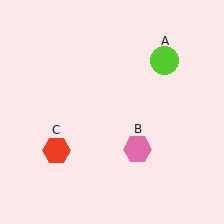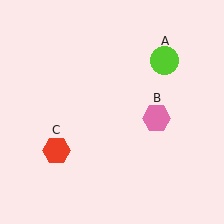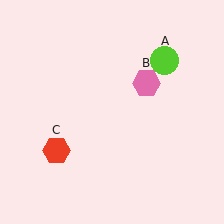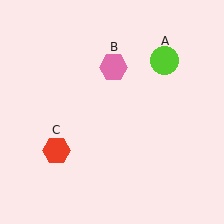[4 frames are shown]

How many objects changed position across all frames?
1 object changed position: pink hexagon (object B).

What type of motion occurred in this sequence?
The pink hexagon (object B) rotated counterclockwise around the center of the scene.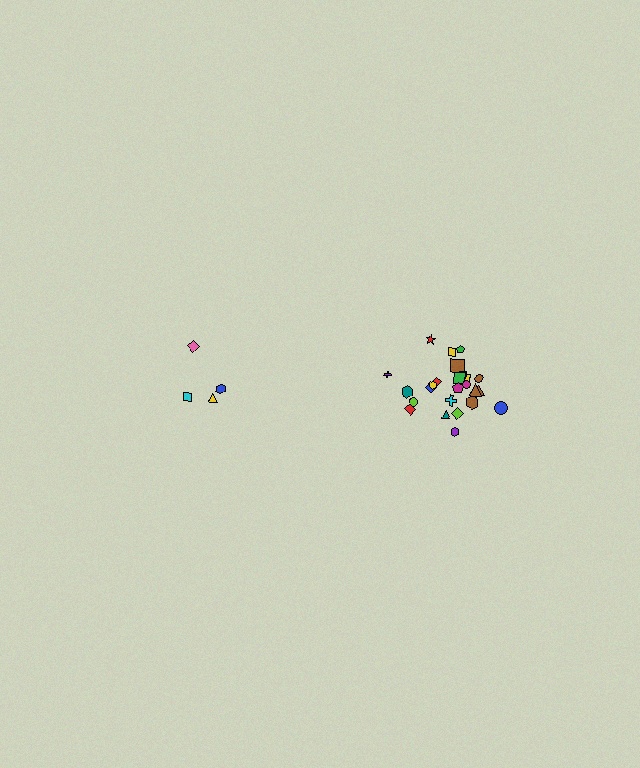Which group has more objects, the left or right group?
The right group.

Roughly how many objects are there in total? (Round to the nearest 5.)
Roughly 30 objects in total.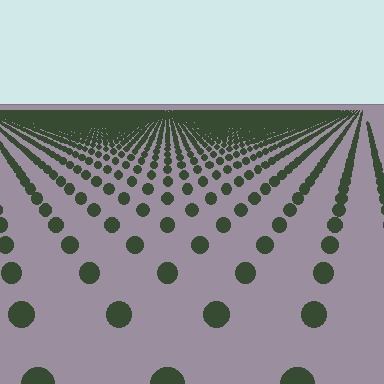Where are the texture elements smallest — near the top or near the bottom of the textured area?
Near the top.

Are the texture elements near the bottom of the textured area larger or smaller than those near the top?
Larger. Near the bottom, elements are closer to the viewer and appear at a bigger on-screen size.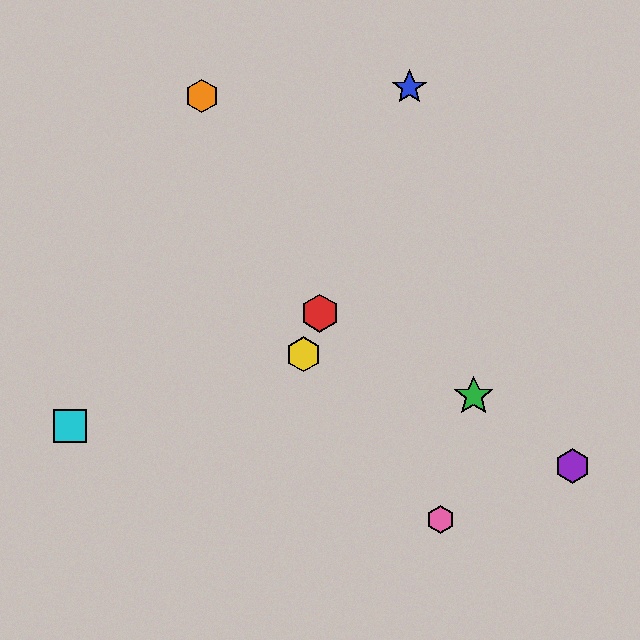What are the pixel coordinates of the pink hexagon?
The pink hexagon is at (441, 520).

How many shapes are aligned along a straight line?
3 shapes (the red hexagon, the blue star, the yellow hexagon) are aligned along a straight line.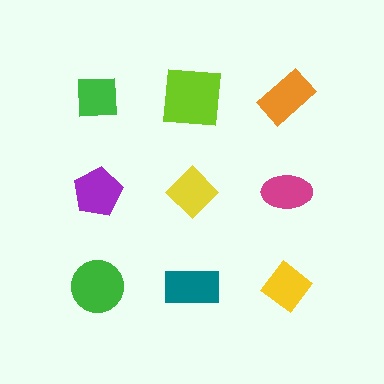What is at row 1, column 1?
A green square.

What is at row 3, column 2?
A teal rectangle.